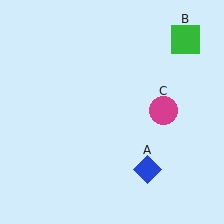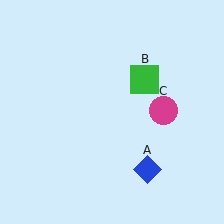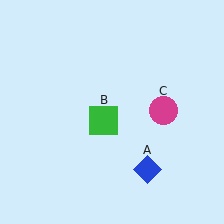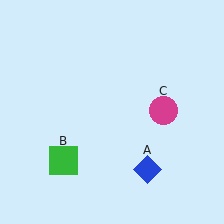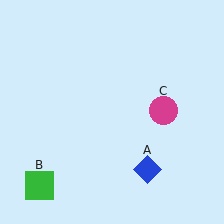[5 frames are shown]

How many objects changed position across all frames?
1 object changed position: green square (object B).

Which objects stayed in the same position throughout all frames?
Blue diamond (object A) and magenta circle (object C) remained stationary.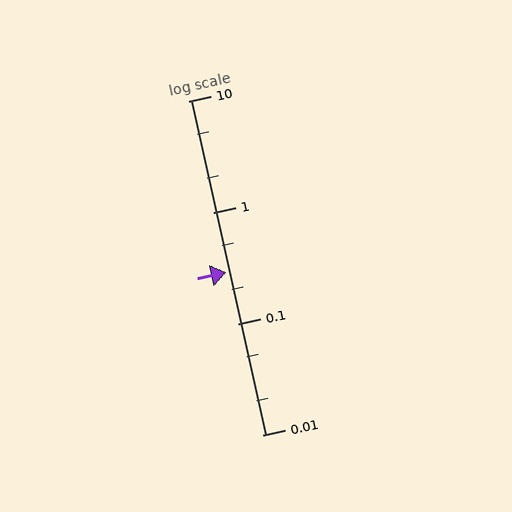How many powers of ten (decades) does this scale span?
The scale spans 3 decades, from 0.01 to 10.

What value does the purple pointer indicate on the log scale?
The pointer indicates approximately 0.29.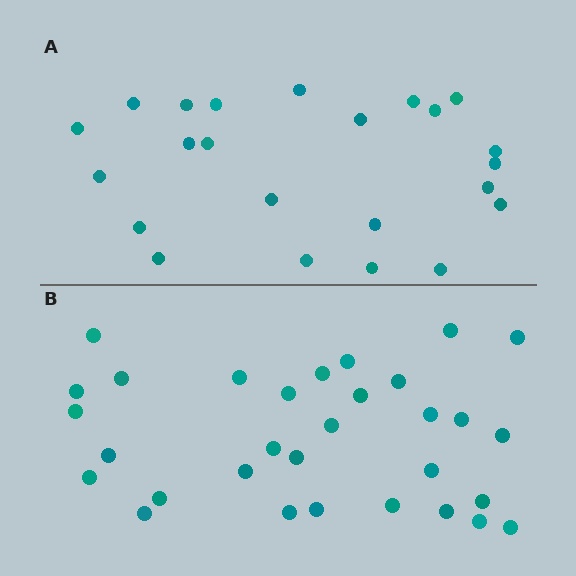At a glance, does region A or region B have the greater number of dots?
Region B (the bottom region) has more dots.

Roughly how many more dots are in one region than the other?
Region B has roughly 8 or so more dots than region A.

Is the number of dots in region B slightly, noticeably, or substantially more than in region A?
Region B has noticeably more, but not dramatically so. The ratio is roughly 1.3 to 1.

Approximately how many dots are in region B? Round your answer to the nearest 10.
About 30 dots. (The exact count is 31, which rounds to 30.)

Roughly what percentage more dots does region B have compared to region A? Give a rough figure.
About 35% more.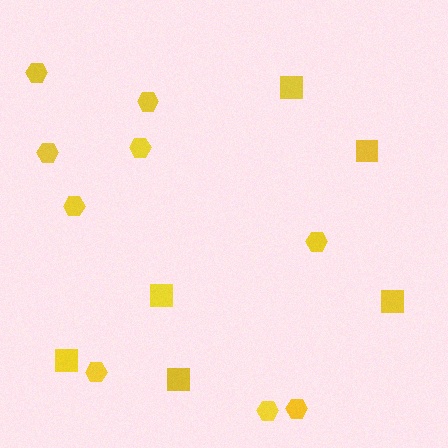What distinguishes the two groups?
There are 2 groups: one group of hexagons (9) and one group of squares (6).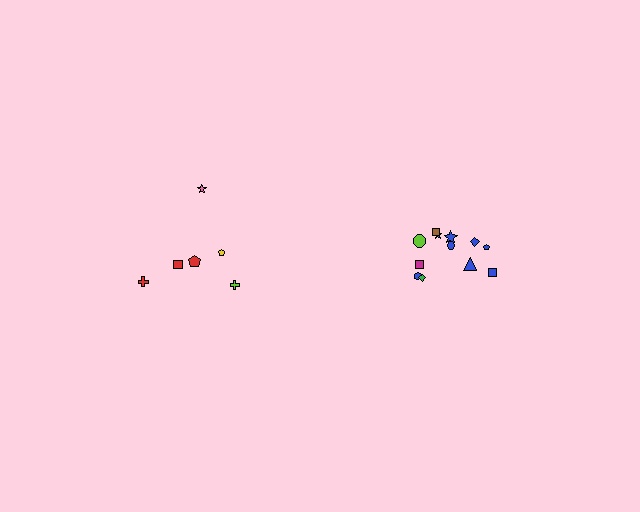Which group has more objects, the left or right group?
The right group.